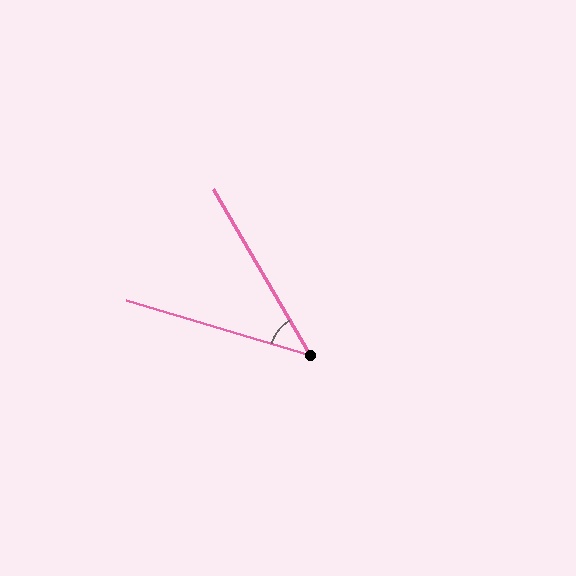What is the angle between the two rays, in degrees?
Approximately 43 degrees.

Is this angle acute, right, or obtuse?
It is acute.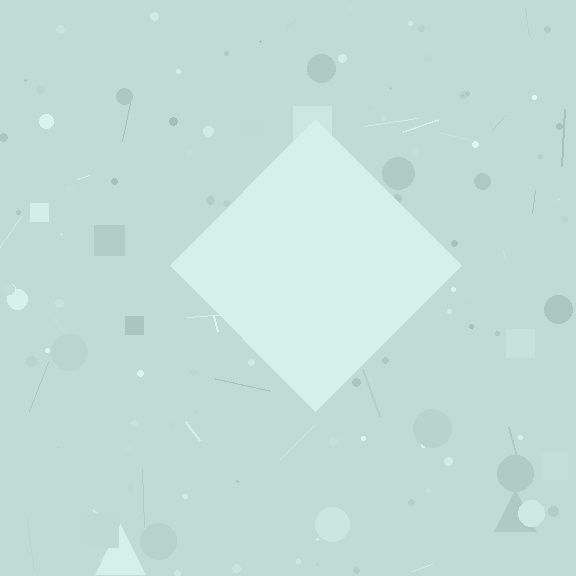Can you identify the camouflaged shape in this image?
The camouflaged shape is a diamond.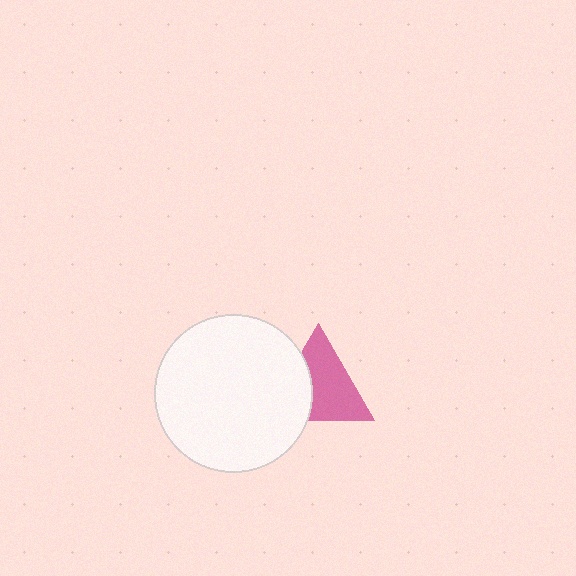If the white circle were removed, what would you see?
You would see the complete pink triangle.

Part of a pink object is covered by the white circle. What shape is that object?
It is a triangle.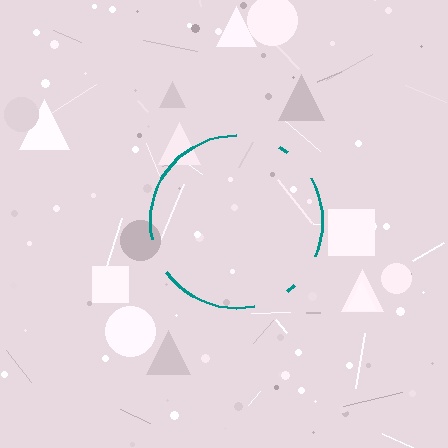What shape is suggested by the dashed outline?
The dashed outline suggests a circle.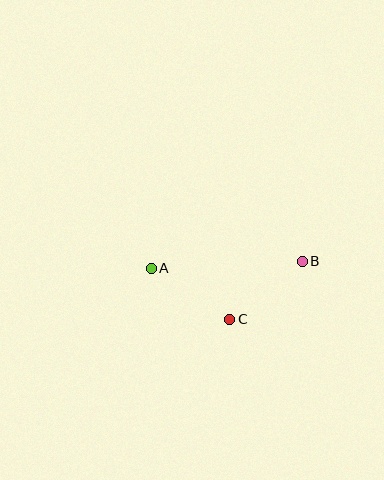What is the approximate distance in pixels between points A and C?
The distance between A and C is approximately 94 pixels.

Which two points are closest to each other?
Points B and C are closest to each other.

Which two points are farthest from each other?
Points A and B are farthest from each other.